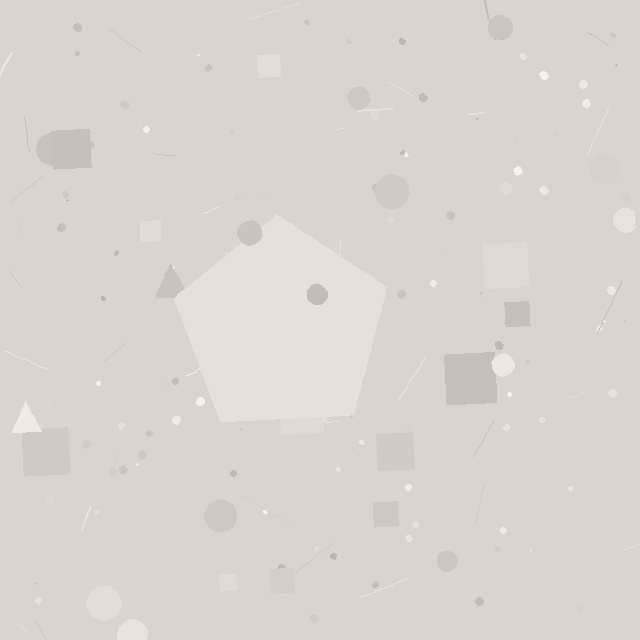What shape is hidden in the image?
A pentagon is hidden in the image.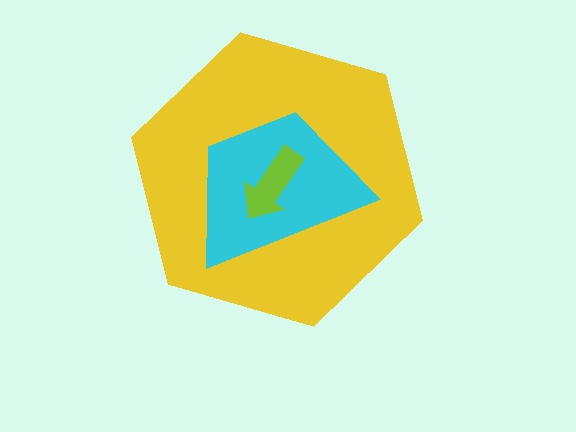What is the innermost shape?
The lime arrow.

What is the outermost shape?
The yellow hexagon.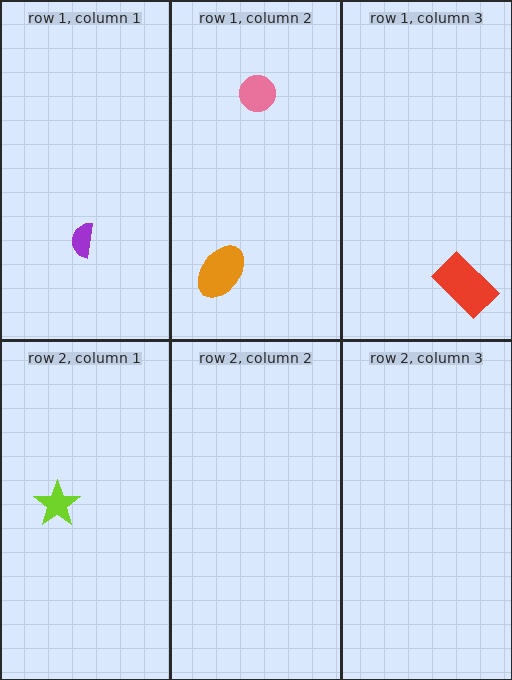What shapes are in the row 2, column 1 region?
The lime star.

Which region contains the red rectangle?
The row 1, column 3 region.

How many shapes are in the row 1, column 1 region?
1.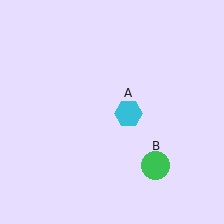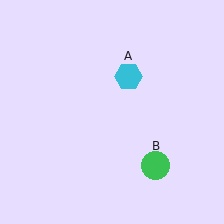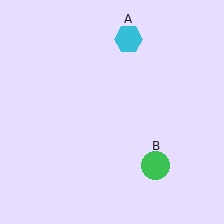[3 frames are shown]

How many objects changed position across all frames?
1 object changed position: cyan hexagon (object A).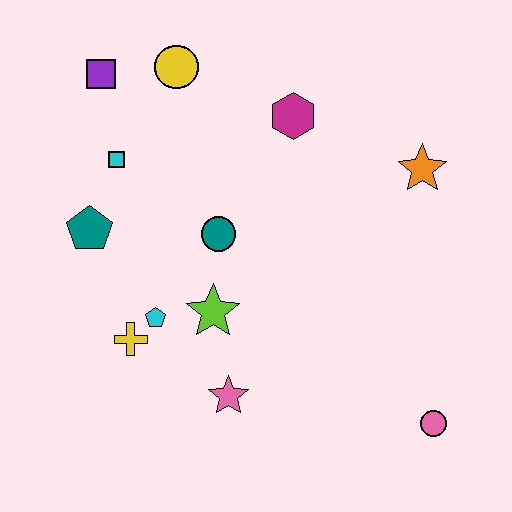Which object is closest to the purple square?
The yellow circle is closest to the purple square.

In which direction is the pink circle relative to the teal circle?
The pink circle is to the right of the teal circle.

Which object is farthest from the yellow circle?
The pink circle is farthest from the yellow circle.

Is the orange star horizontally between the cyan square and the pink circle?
Yes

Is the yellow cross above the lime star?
No